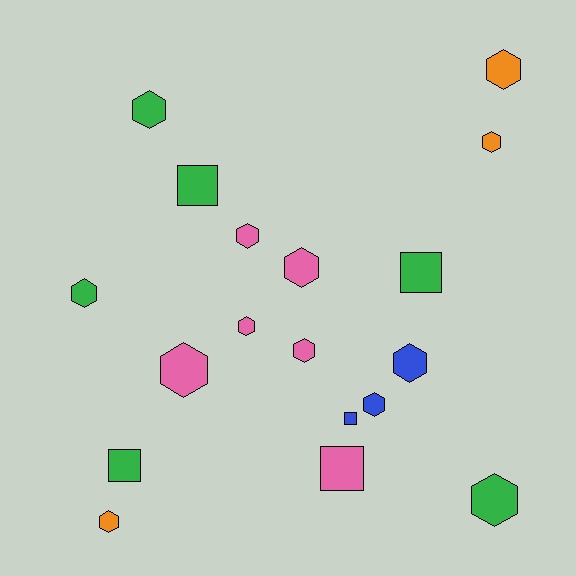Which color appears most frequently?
Green, with 6 objects.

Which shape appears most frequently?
Hexagon, with 13 objects.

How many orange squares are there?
There are no orange squares.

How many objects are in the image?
There are 18 objects.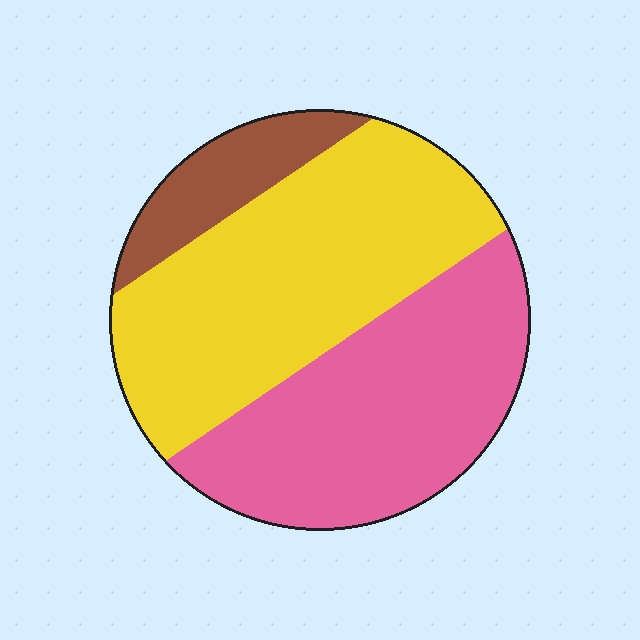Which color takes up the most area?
Yellow, at roughly 45%.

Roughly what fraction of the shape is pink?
Pink takes up between a third and a half of the shape.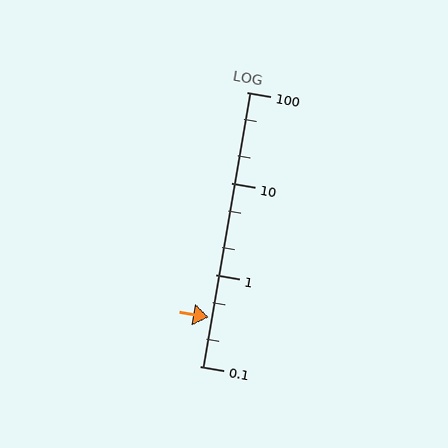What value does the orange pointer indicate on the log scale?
The pointer indicates approximately 0.34.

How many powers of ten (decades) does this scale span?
The scale spans 3 decades, from 0.1 to 100.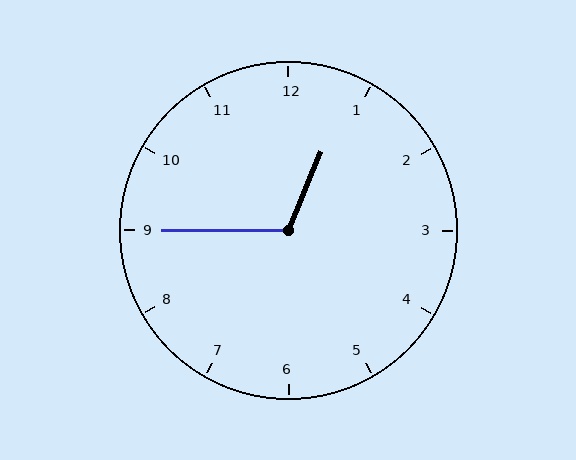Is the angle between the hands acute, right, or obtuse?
It is obtuse.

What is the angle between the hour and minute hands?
Approximately 112 degrees.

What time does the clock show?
12:45.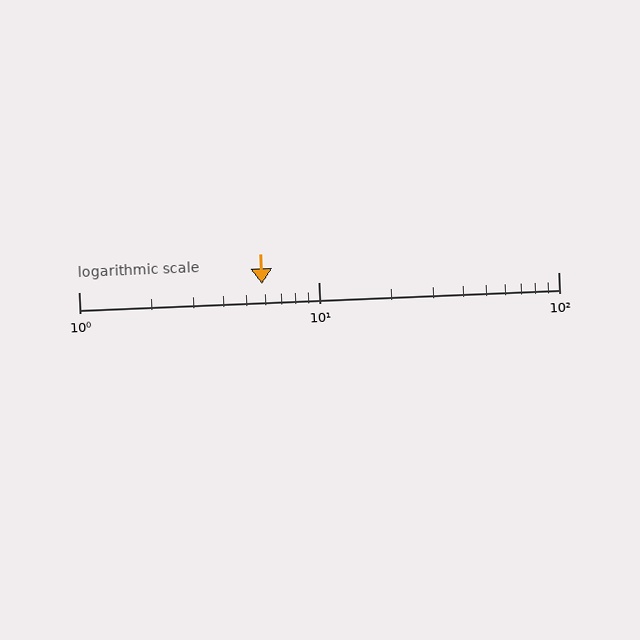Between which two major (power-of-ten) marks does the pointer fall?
The pointer is between 1 and 10.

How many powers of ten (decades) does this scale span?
The scale spans 2 decades, from 1 to 100.